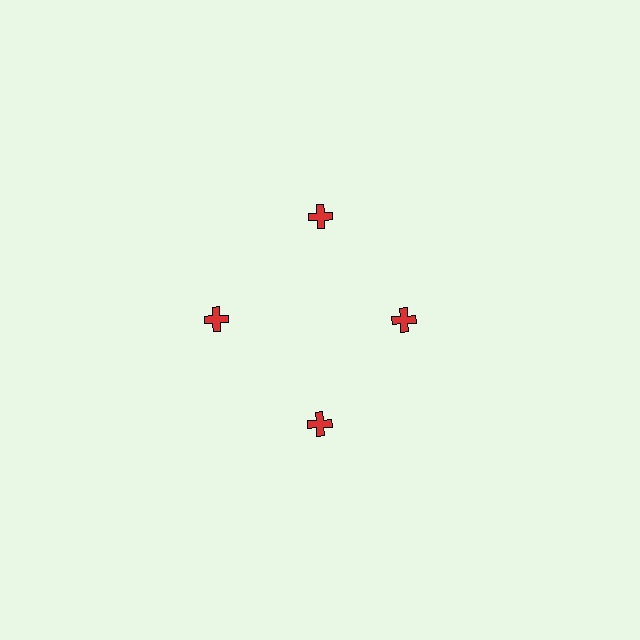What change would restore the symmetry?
The symmetry would be restored by moving it outward, back onto the ring so that all 4 crosses sit at equal angles and equal distance from the center.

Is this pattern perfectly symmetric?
No. The 4 red crosses are arranged in a ring, but one element near the 3 o'clock position is pulled inward toward the center, breaking the 4-fold rotational symmetry.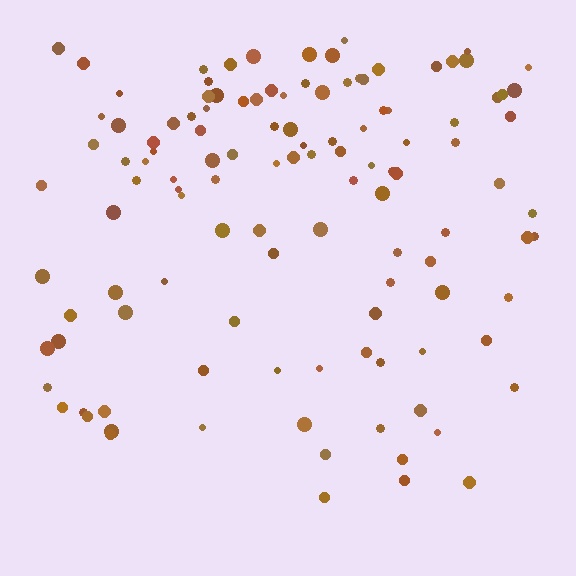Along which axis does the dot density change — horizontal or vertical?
Vertical.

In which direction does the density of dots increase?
From bottom to top, with the top side densest.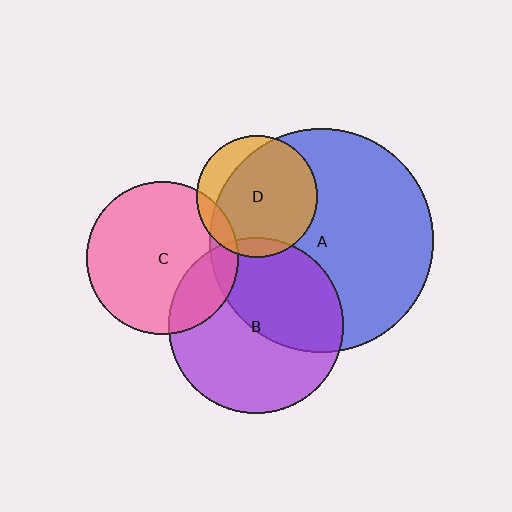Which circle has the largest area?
Circle A (blue).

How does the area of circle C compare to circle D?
Approximately 1.6 times.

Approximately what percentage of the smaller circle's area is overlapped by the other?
Approximately 20%.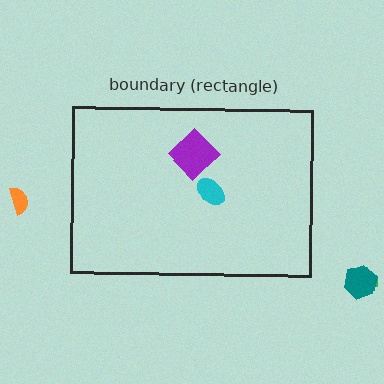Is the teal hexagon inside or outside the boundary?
Outside.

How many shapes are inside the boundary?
2 inside, 3 outside.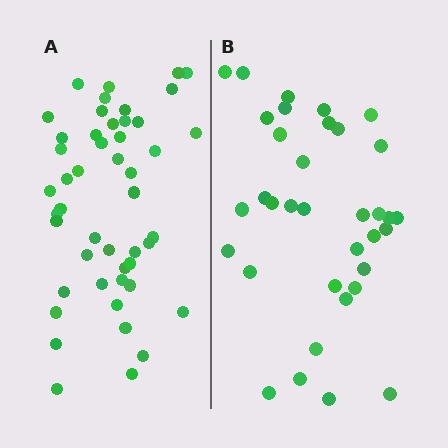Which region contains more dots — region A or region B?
Region A (the left region) has more dots.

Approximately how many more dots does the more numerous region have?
Region A has approximately 15 more dots than region B.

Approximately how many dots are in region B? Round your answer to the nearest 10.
About 40 dots. (The exact count is 35, which rounds to 40.)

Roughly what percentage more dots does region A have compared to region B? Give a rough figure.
About 35% more.